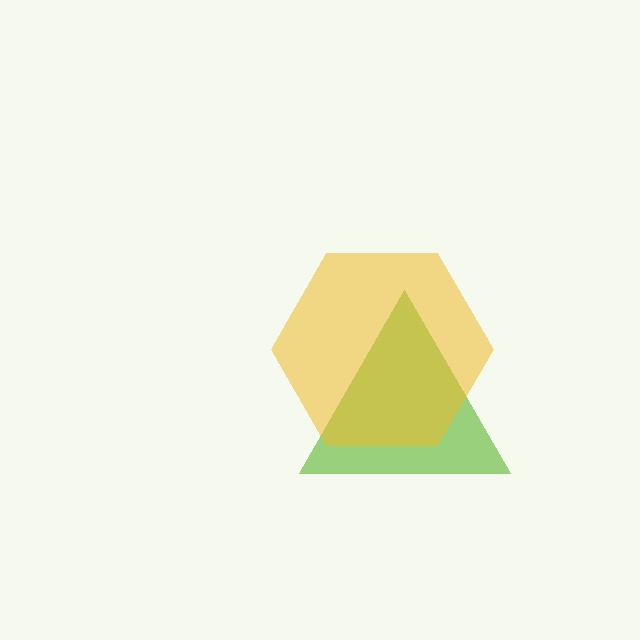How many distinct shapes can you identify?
There are 2 distinct shapes: a lime triangle, a yellow hexagon.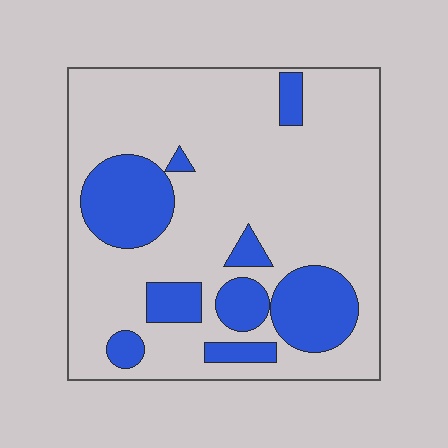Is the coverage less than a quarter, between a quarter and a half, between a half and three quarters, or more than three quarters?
Less than a quarter.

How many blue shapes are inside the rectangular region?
9.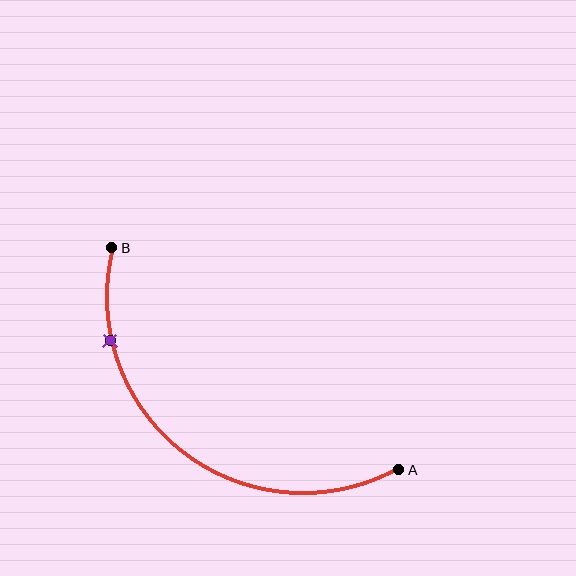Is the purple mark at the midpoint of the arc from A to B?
No. The purple mark lies on the arc but is closer to endpoint B. The arc midpoint would be at the point on the curve equidistant along the arc from both A and B.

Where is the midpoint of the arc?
The arc midpoint is the point on the curve farthest from the straight line joining A and B. It sits below and to the left of that line.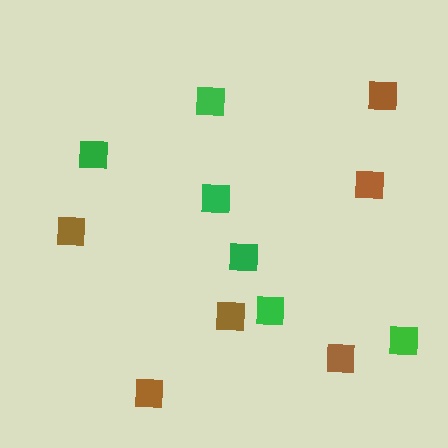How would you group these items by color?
There are 2 groups: one group of brown squares (6) and one group of green squares (6).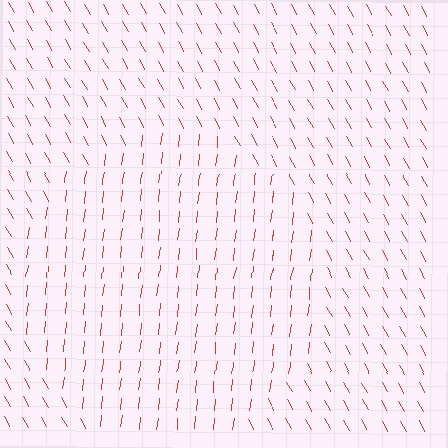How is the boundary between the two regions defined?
The boundary is defined purely by a change in line orientation (approximately 35 degrees difference). All lines are the same color and thickness.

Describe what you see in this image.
The image is filled with small red line segments. A circle region in the image has lines oriented differently from the surrounding lines, creating a visible texture boundary.